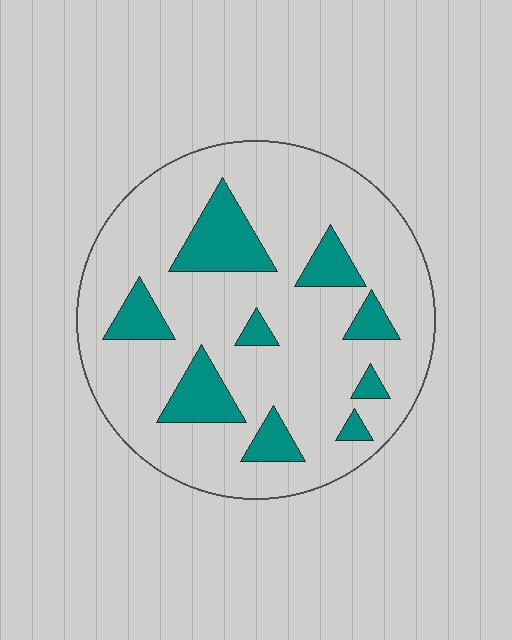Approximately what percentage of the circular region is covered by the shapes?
Approximately 20%.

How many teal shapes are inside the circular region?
9.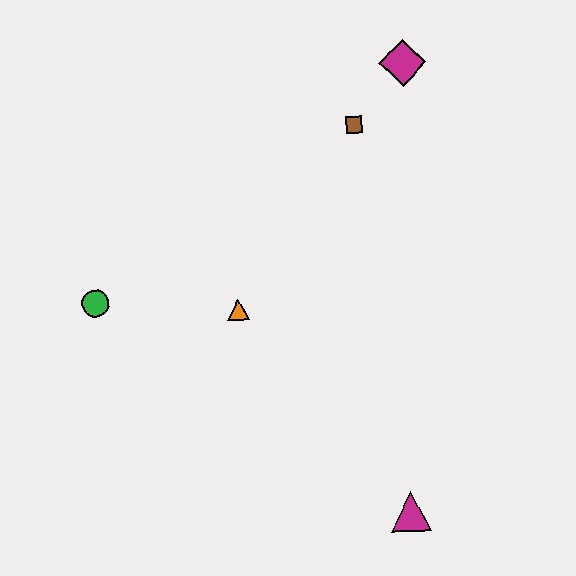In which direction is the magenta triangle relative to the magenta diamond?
The magenta triangle is below the magenta diamond.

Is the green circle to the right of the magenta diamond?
No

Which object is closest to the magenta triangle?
The orange triangle is closest to the magenta triangle.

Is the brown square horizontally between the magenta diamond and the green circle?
Yes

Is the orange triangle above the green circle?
No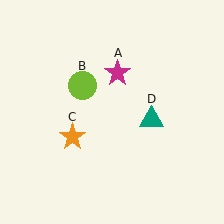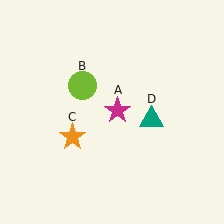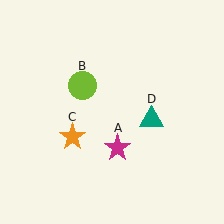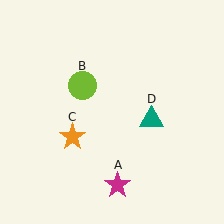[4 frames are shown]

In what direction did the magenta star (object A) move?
The magenta star (object A) moved down.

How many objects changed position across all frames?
1 object changed position: magenta star (object A).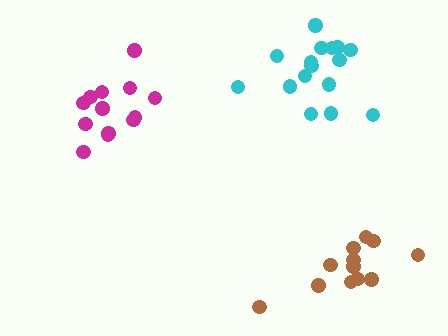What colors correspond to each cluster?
The clusters are colored: brown, cyan, magenta.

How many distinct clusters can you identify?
There are 3 distinct clusters.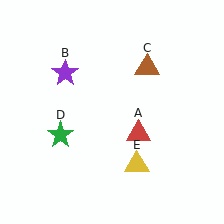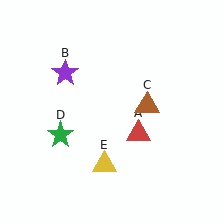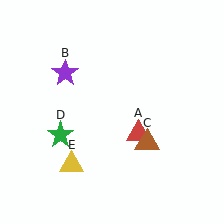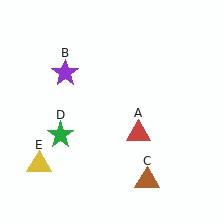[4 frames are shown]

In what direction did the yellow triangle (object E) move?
The yellow triangle (object E) moved left.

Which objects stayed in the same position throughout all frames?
Red triangle (object A) and purple star (object B) and green star (object D) remained stationary.